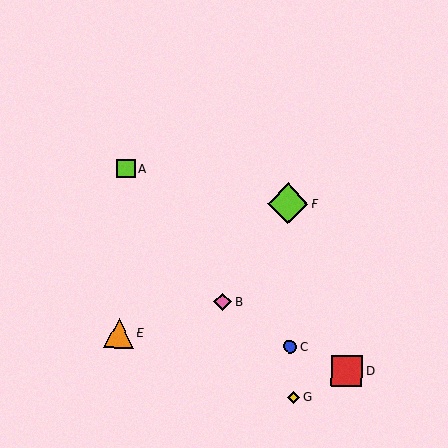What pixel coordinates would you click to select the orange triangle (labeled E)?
Click at (119, 333) to select the orange triangle E.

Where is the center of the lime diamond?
The center of the lime diamond is at (288, 204).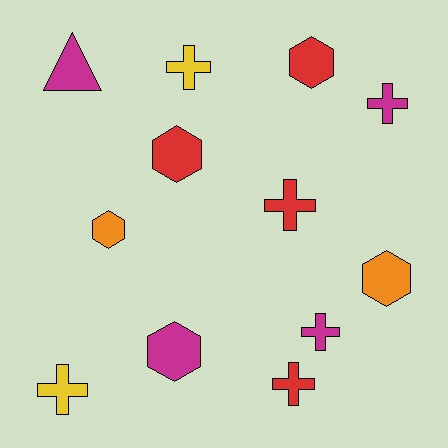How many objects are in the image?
There are 12 objects.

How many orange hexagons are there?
There are 2 orange hexagons.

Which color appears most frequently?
Red, with 4 objects.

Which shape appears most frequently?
Cross, with 6 objects.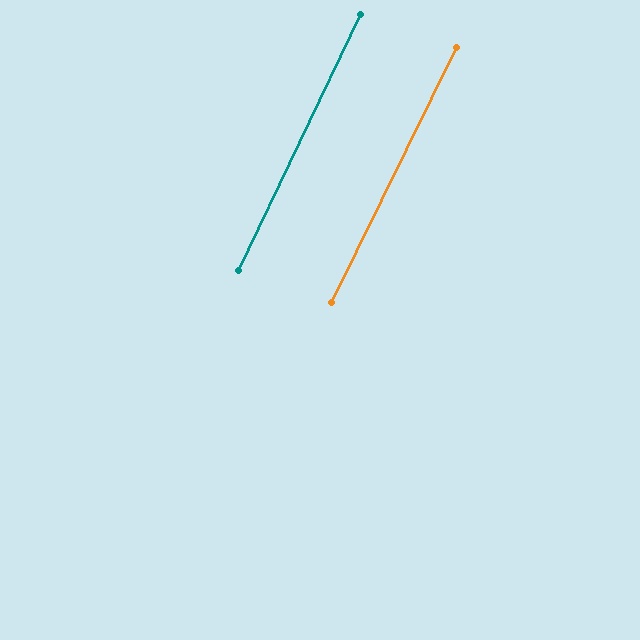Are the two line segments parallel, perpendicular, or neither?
Parallel — their directions differ by only 0.6°.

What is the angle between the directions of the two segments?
Approximately 1 degree.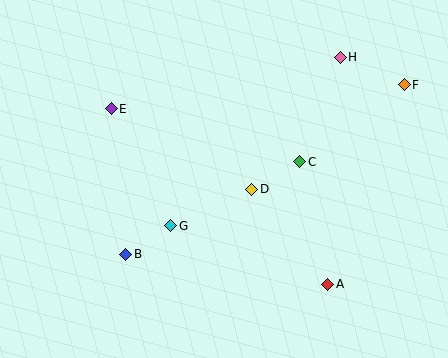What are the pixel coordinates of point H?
Point H is at (340, 57).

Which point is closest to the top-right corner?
Point F is closest to the top-right corner.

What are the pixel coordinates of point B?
Point B is at (126, 254).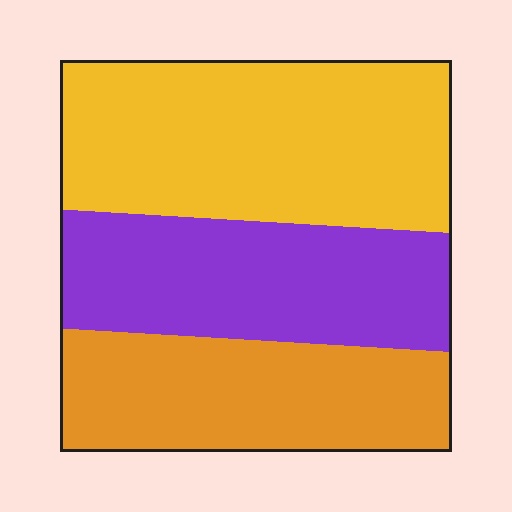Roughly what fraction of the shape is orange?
Orange takes up about one quarter (1/4) of the shape.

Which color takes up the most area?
Yellow, at roughly 40%.